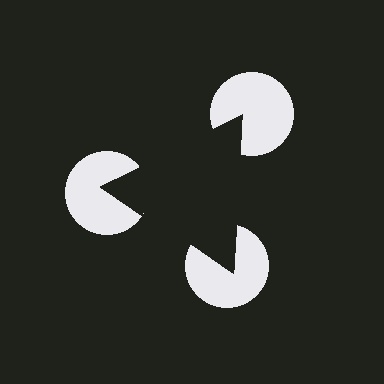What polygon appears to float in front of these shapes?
An illusory triangle — its edges are inferred from the aligned wedge cuts in the pac-man discs, not physically drawn.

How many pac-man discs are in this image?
There are 3 — one at each vertex of the illusory triangle.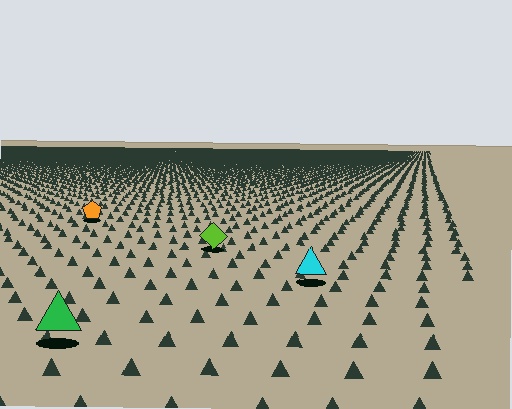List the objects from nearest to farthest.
From nearest to farthest: the green triangle, the cyan triangle, the lime diamond, the orange pentagon.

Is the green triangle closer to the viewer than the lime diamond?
Yes. The green triangle is closer — you can tell from the texture gradient: the ground texture is coarser near it.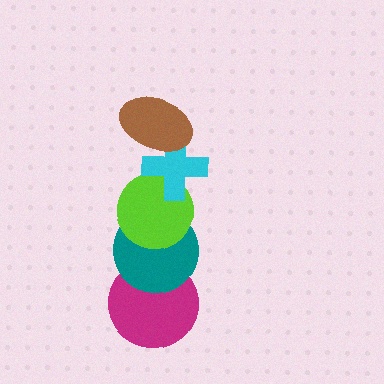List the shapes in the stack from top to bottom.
From top to bottom: the brown ellipse, the cyan cross, the lime circle, the teal circle, the magenta circle.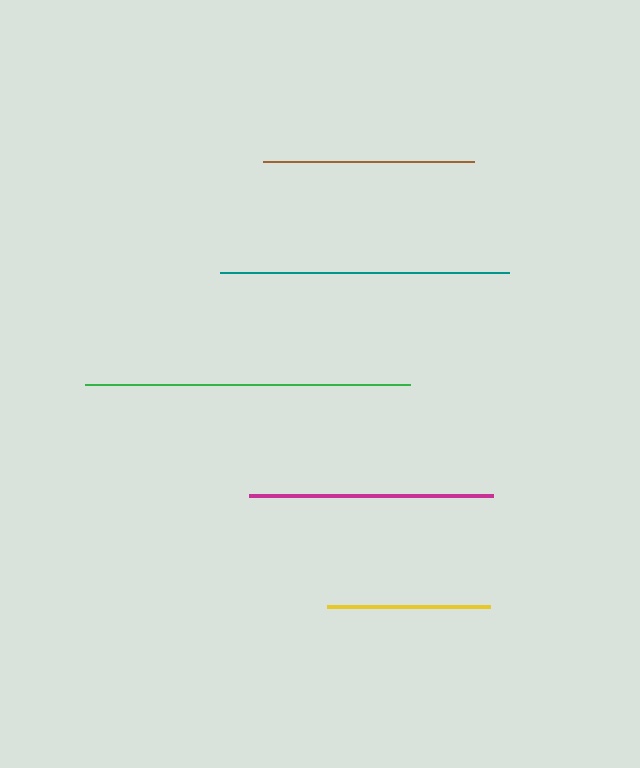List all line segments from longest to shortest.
From longest to shortest: green, teal, magenta, brown, yellow.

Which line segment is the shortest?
The yellow line is the shortest at approximately 163 pixels.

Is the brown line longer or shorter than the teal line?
The teal line is longer than the brown line.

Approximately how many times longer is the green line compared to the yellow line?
The green line is approximately 2.0 times the length of the yellow line.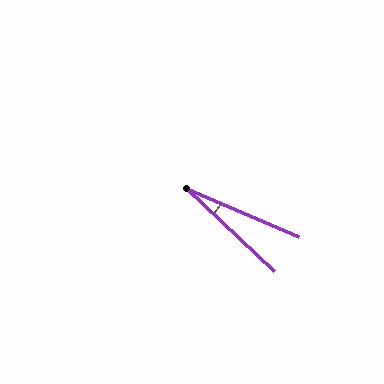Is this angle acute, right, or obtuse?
It is acute.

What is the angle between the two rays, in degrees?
Approximately 20 degrees.